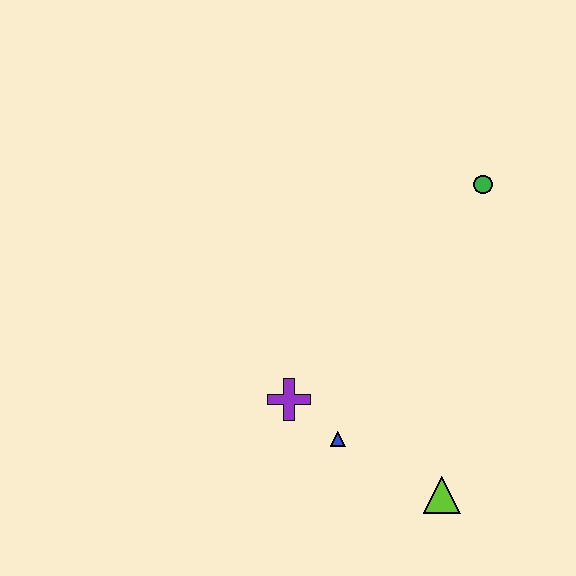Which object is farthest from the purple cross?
The green circle is farthest from the purple cross.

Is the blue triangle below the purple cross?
Yes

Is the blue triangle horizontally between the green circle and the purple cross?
Yes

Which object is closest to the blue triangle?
The purple cross is closest to the blue triangle.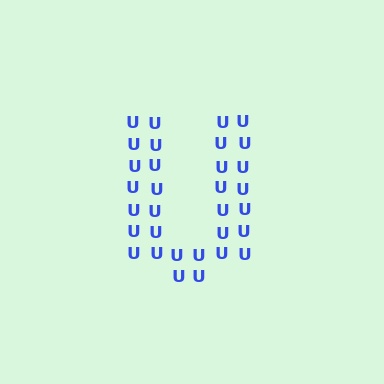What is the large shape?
The large shape is the letter U.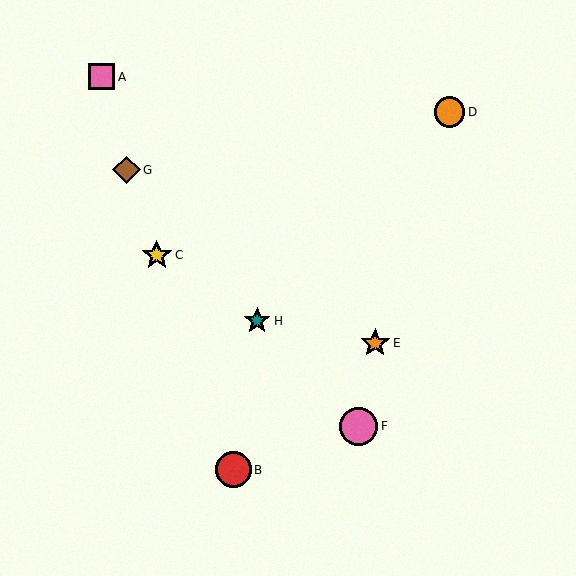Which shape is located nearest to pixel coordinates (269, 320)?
The teal star (labeled H) at (257, 321) is nearest to that location.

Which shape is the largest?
The pink circle (labeled F) is the largest.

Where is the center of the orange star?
The center of the orange star is at (375, 343).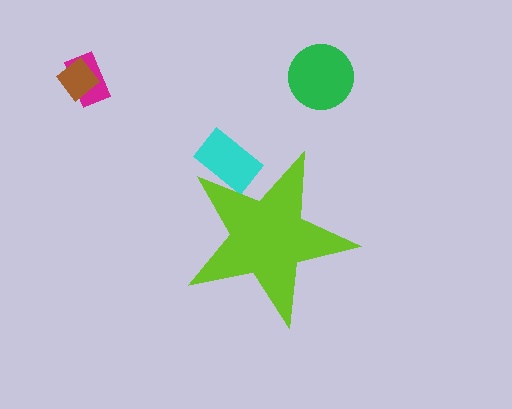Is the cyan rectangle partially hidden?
Yes, the cyan rectangle is partially hidden behind the lime star.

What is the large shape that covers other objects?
A lime star.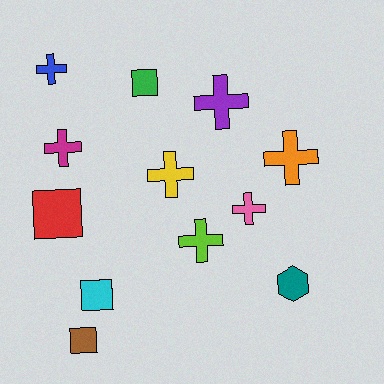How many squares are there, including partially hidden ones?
There are 4 squares.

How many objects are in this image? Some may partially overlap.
There are 12 objects.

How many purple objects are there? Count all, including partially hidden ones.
There is 1 purple object.